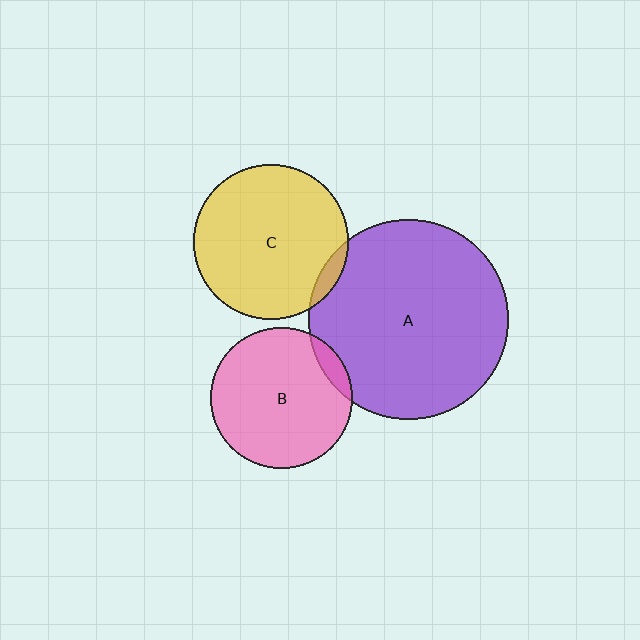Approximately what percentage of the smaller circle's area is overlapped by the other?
Approximately 10%.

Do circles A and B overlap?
Yes.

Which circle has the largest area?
Circle A (purple).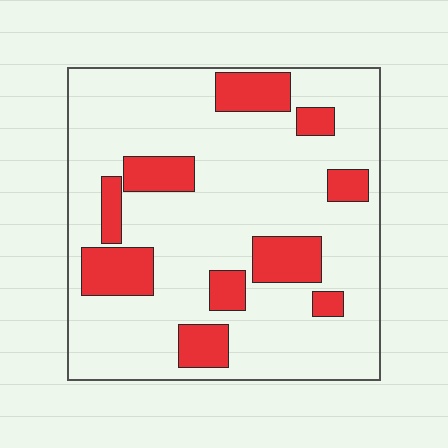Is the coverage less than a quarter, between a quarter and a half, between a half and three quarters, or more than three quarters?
Less than a quarter.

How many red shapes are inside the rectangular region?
10.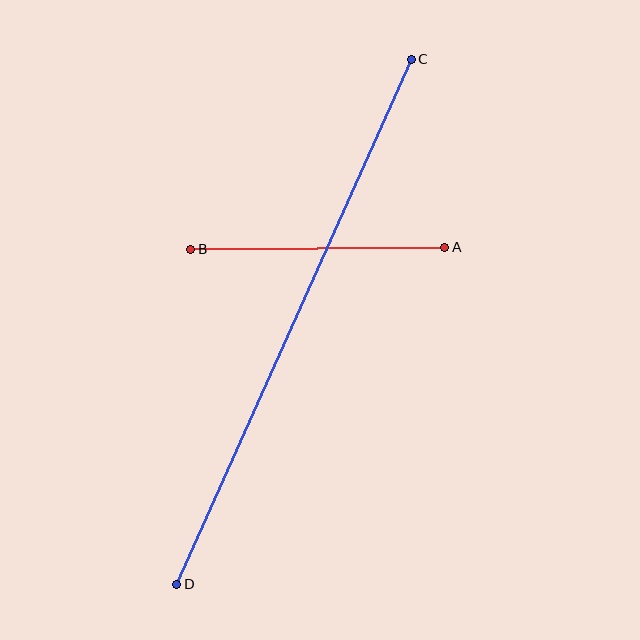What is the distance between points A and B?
The distance is approximately 254 pixels.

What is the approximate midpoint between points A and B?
The midpoint is at approximately (318, 248) pixels.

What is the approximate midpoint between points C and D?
The midpoint is at approximately (294, 322) pixels.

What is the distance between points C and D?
The distance is approximately 575 pixels.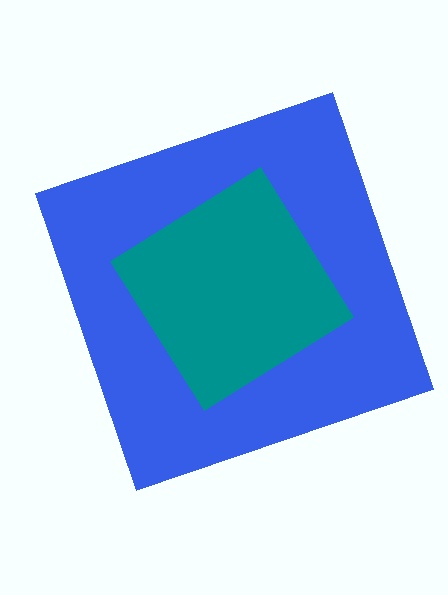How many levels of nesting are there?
2.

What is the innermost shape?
The teal diamond.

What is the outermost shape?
The blue square.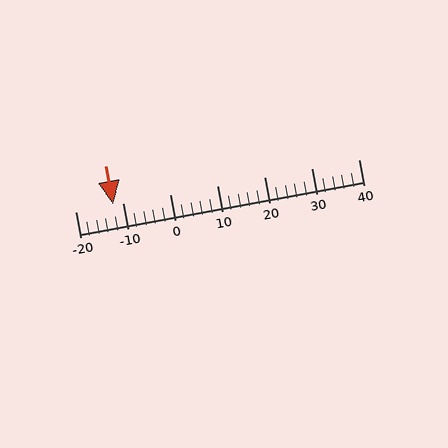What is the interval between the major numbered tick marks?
The major tick marks are spaced 10 units apart.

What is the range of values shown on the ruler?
The ruler shows values from -20 to 40.